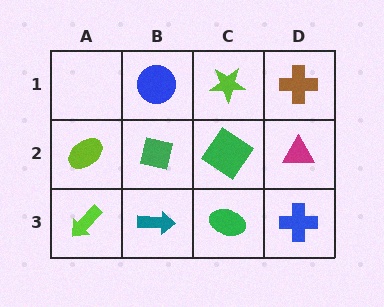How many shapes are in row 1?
3 shapes.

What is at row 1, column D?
A brown cross.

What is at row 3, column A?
A lime arrow.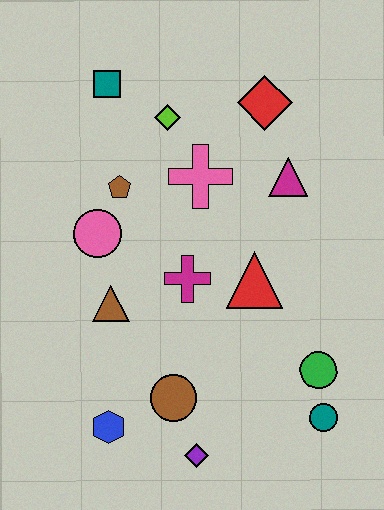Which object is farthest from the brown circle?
The teal square is farthest from the brown circle.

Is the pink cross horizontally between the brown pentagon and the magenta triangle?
Yes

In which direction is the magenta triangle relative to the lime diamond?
The magenta triangle is to the right of the lime diamond.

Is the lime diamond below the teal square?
Yes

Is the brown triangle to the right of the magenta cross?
No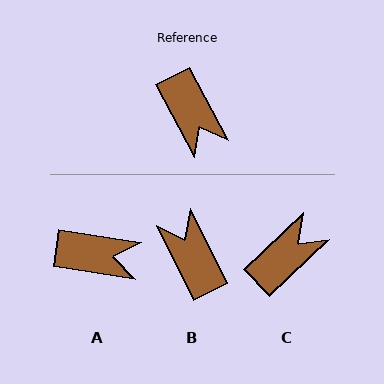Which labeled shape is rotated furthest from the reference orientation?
B, about 178 degrees away.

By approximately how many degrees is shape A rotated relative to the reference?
Approximately 54 degrees counter-clockwise.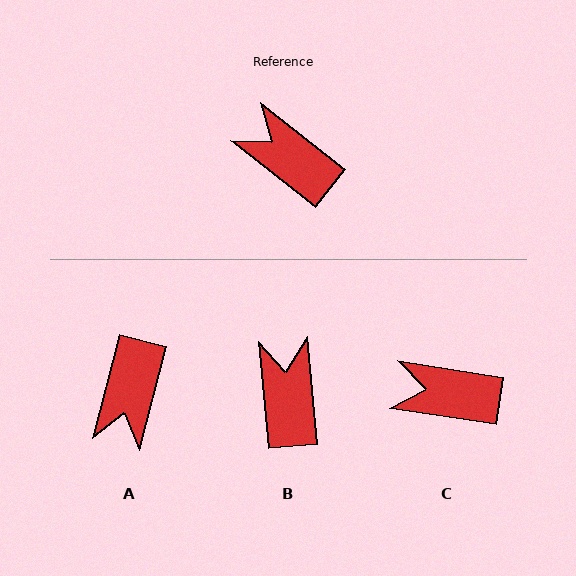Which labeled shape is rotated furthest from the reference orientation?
A, about 114 degrees away.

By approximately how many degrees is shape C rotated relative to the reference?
Approximately 30 degrees counter-clockwise.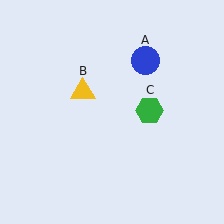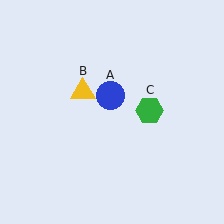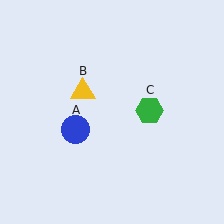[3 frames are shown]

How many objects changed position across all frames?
1 object changed position: blue circle (object A).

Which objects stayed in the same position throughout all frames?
Yellow triangle (object B) and green hexagon (object C) remained stationary.